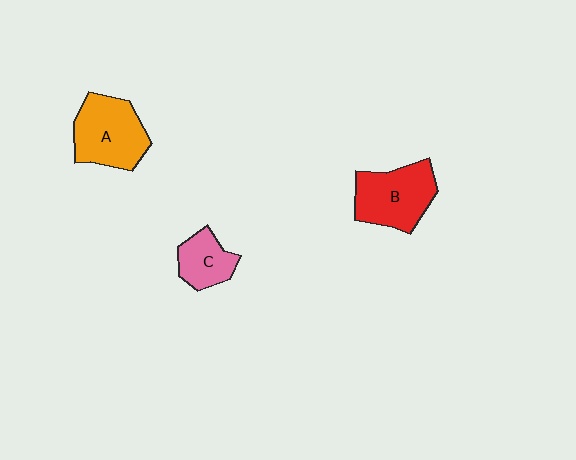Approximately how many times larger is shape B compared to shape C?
Approximately 1.7 times.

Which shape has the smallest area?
Shape C (pink).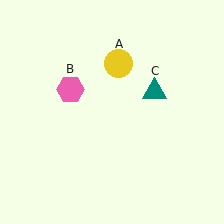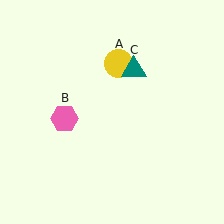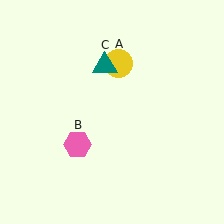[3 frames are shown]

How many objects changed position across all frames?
2 objects changed position: pink hexagon (object B), teal triangle (object C).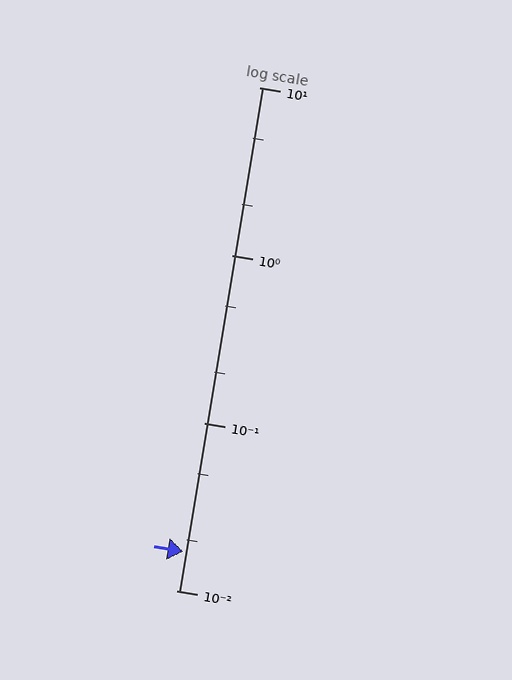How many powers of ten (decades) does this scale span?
The scale spans 3 decades, from 0.01 to 10.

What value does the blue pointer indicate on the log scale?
The pointer indicates approximately 0.017.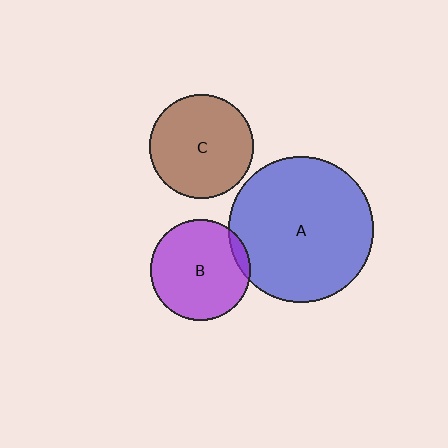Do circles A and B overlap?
Yes.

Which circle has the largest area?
Circle A (blue).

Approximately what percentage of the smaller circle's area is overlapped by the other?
Approximately 5%.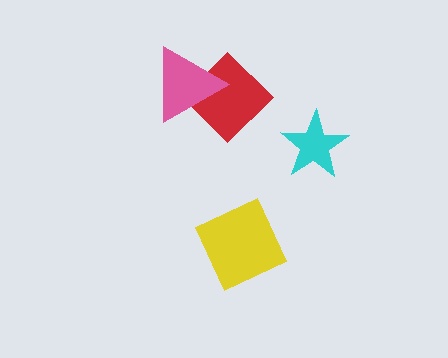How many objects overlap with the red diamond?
1 object overlaps with the red diamond.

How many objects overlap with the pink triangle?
1 object overlaps with the pink triangle.